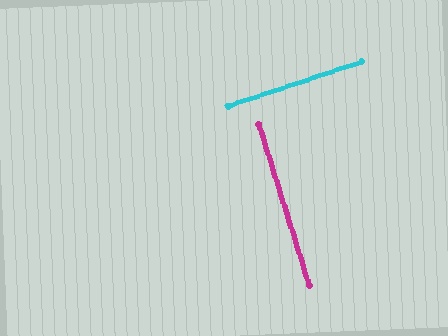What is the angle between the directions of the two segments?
Approximately 89 degrees.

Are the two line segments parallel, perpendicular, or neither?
Perpendicular — they meet at approximately 89°.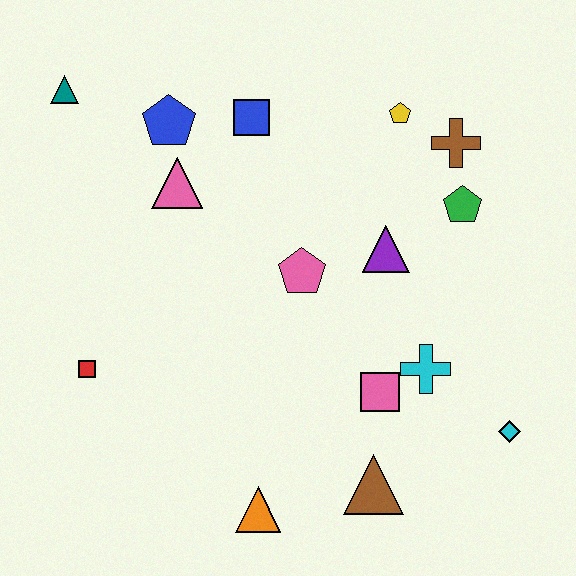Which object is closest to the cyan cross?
The pink square is closest to the cyan cross.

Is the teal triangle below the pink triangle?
No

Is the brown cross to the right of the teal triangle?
Yes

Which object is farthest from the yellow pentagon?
The orange triangle is farthest from the yellow pentagon.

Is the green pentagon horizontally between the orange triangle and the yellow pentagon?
No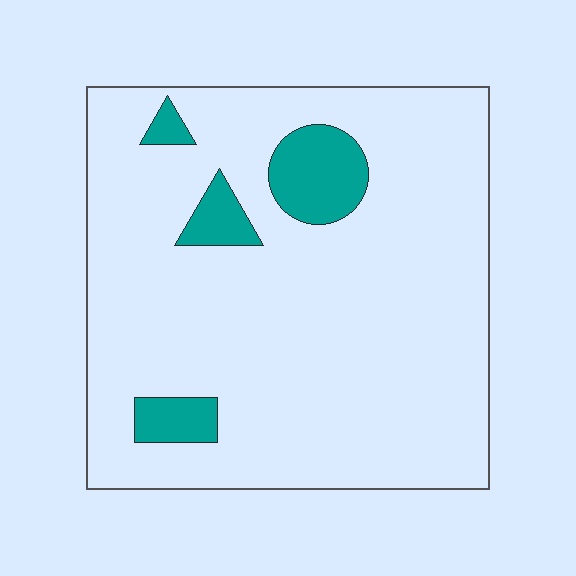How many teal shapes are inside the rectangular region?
4.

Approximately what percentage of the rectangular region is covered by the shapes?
Approximately 10%.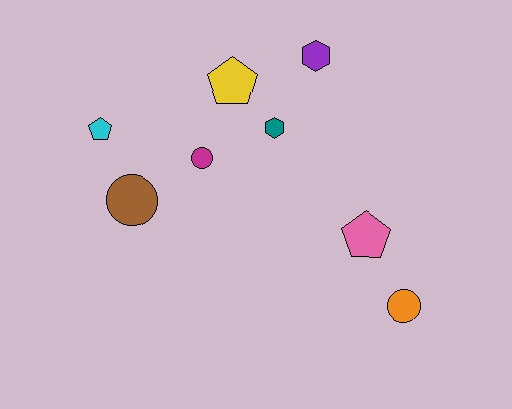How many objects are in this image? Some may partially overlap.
There are 8 objects.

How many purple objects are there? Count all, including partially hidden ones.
There is 1 purple object.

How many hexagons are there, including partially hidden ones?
There are 2 hexagons.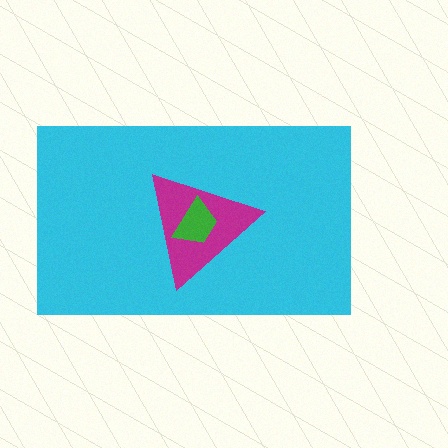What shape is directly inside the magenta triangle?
The green trapezoid.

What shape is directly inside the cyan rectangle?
The magenta triangle.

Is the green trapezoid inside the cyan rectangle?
Yes.